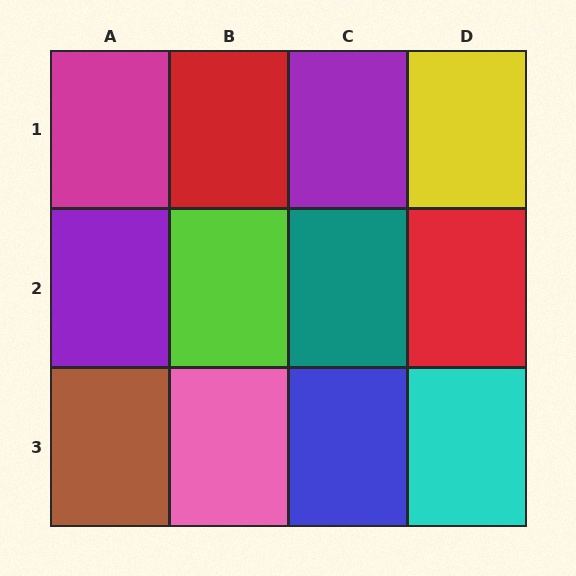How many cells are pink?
1 cell is pink.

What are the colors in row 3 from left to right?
Brown, pink, blue, cyan.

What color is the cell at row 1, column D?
Yellow.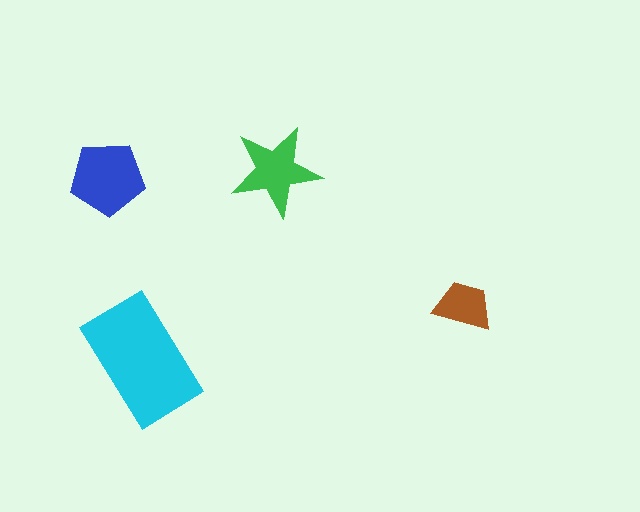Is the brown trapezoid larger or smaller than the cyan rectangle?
Smaller.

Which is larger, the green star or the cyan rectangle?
The cyan rectangle.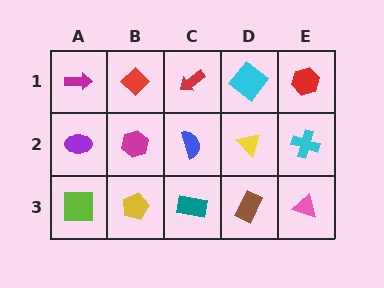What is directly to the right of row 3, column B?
A teal rectangle.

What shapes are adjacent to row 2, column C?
A red arrow (row 1, column C), a teal rectangle (row 3, column C), a magenta hexagon (row 2, column B), a yellow triangle (row 2, column D).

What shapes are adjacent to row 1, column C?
A blue semicircle (row 2, column C), a red diamond (row 1, column B), a cyan diamond (row 1, column D).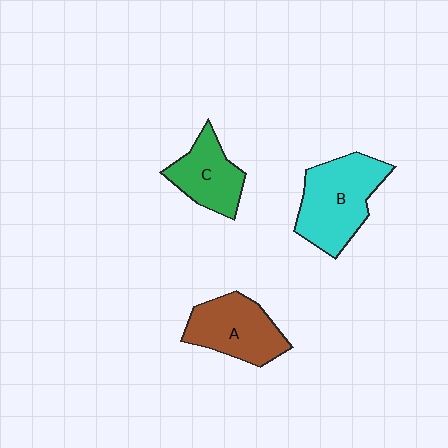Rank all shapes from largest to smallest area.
From largest to smallest: B (cyan), A (brown), C (green).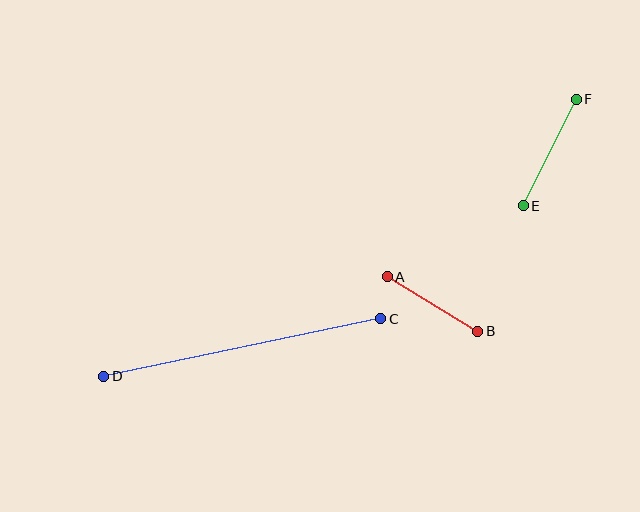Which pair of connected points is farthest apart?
Points C and D are farthest apart.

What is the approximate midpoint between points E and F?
The midpoint is at approximately (550, 152) pixels.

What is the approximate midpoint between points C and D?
The midpoint is at approximately (242, 347) pixels.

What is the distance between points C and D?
The distance is approximately 283 pixels.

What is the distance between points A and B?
The distance is approximately 105 pixels.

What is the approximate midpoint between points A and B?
The midpoint is at approximately (433, 304) pixels.